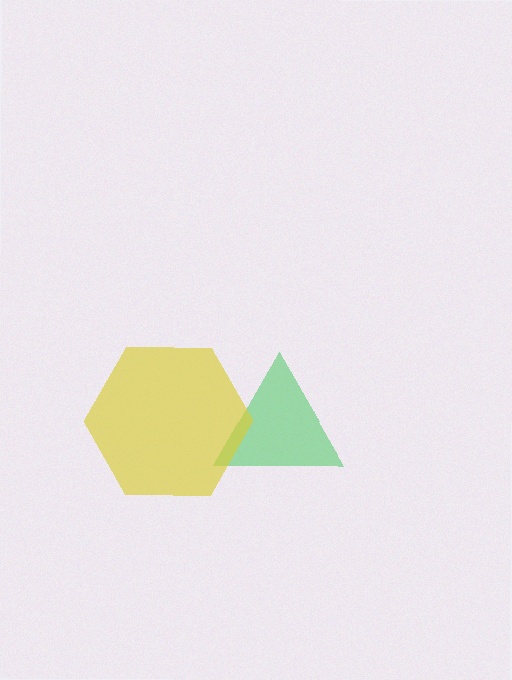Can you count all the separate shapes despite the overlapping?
Yes, there are 2 separate shapes.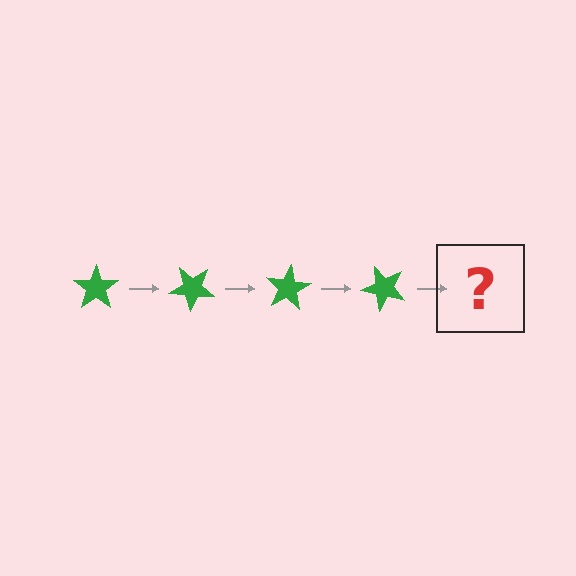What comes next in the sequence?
The next element should be a green star rotated 160 degrees.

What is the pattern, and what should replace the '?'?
The pattern is that the star rotates 40 degrees each step. The '?' should be a green star rotated 160 degrees.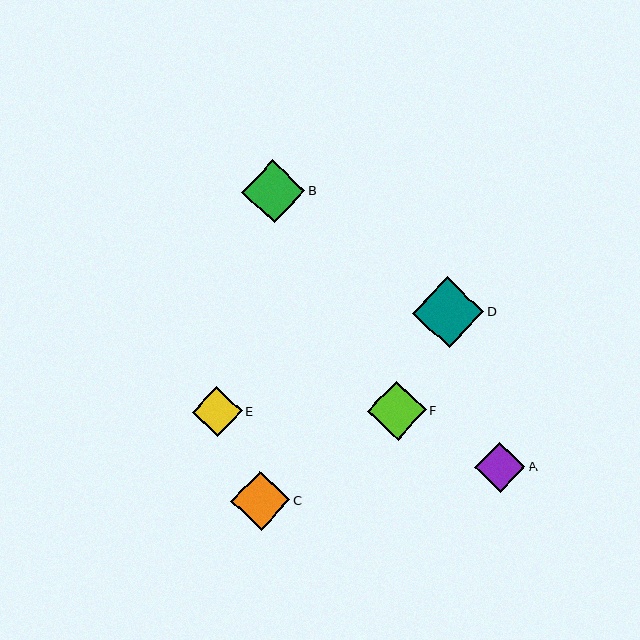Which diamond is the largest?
Diamond D is the largest with a size of approximately 72 pixels.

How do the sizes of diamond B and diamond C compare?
Diamond B and diamond C are approximately the same size.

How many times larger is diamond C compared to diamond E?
Diamond C is approximately 1.2 times the size of diamond E.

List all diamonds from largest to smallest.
From largest to smallest: D, B, C, F, A, E.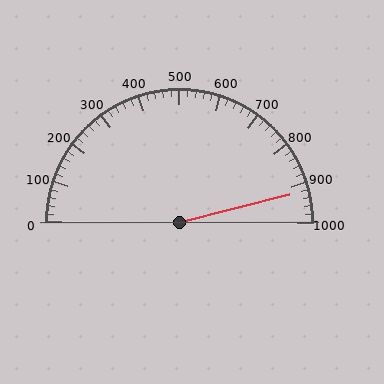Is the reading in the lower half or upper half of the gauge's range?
The reading is in the upper half of the range (0 to 1000).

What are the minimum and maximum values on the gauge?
The gauge ranges from 0 to 1000.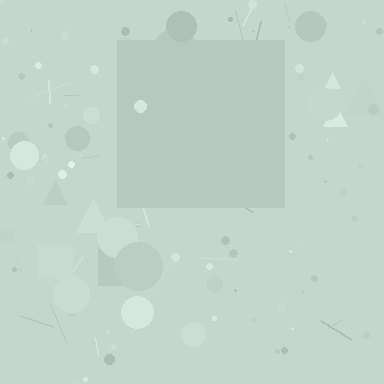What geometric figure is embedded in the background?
A square is embedded in the background.